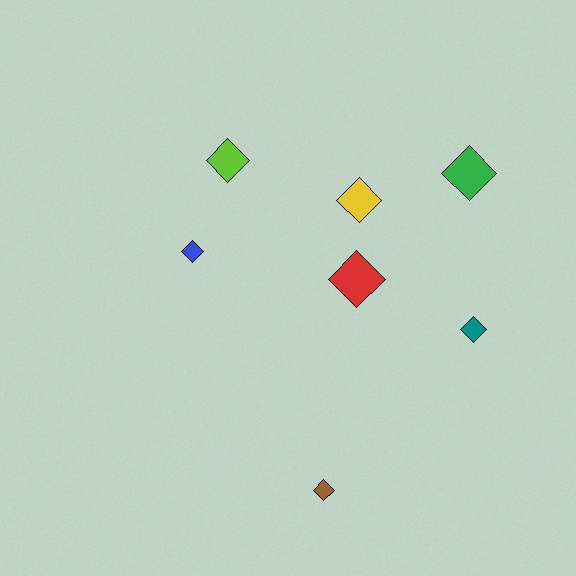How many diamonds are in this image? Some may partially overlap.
There are 7 diamonds.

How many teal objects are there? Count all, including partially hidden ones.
There is 1 teal object.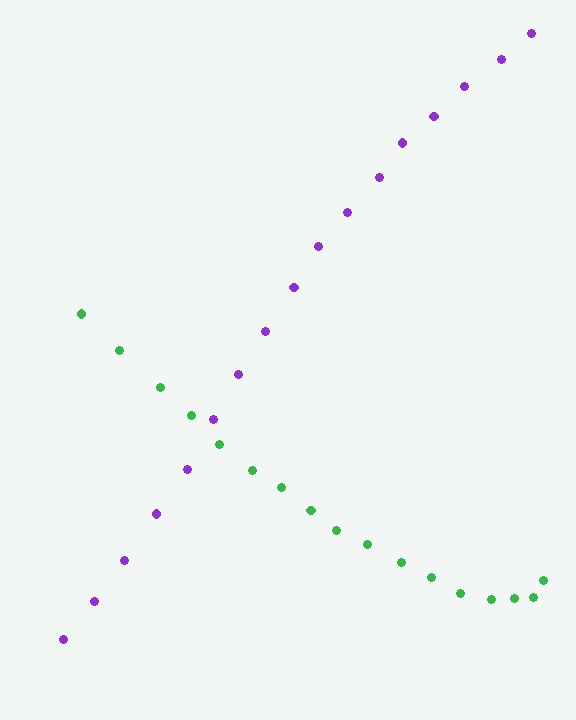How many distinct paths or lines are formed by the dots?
There are 2 distinct paths.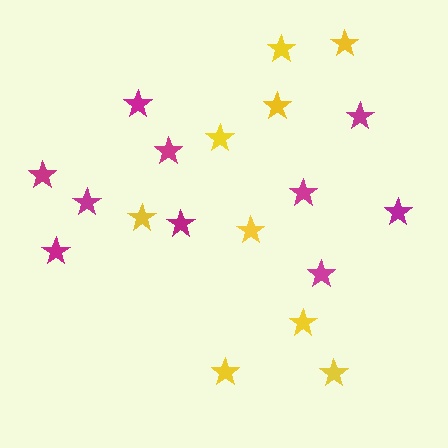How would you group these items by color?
There are 2 groups: one group of magenta stars (10) and one group of yellow stars (9).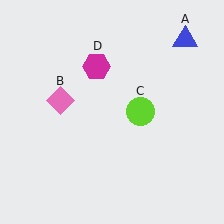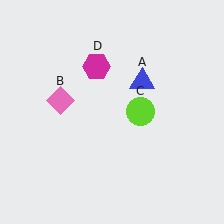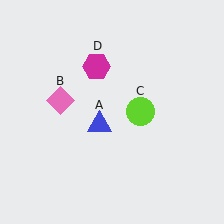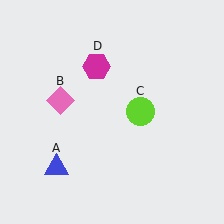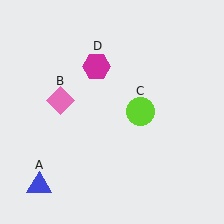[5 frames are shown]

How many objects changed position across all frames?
1 object changed position: blue triangle (object A).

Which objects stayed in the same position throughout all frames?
Pink diamond (object B) and lime circle (object C) and magenta hexagon (object D) remained stationary.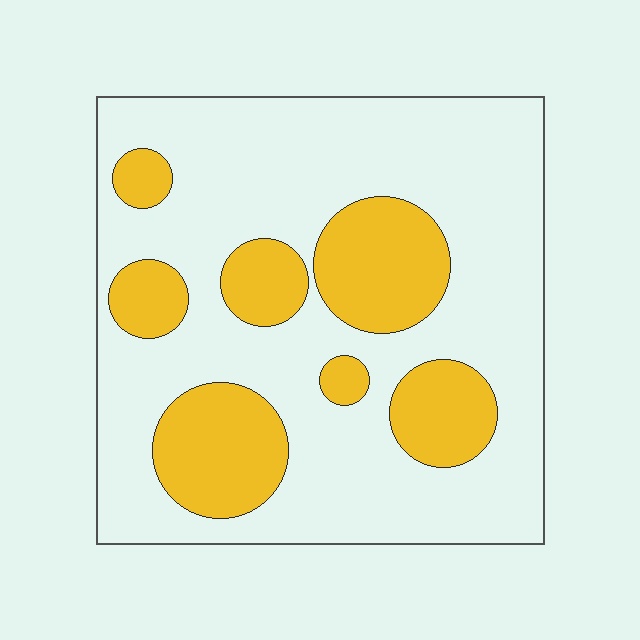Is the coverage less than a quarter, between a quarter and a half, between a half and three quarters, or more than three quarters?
Between a quarter and a half.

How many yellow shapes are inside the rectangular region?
7.